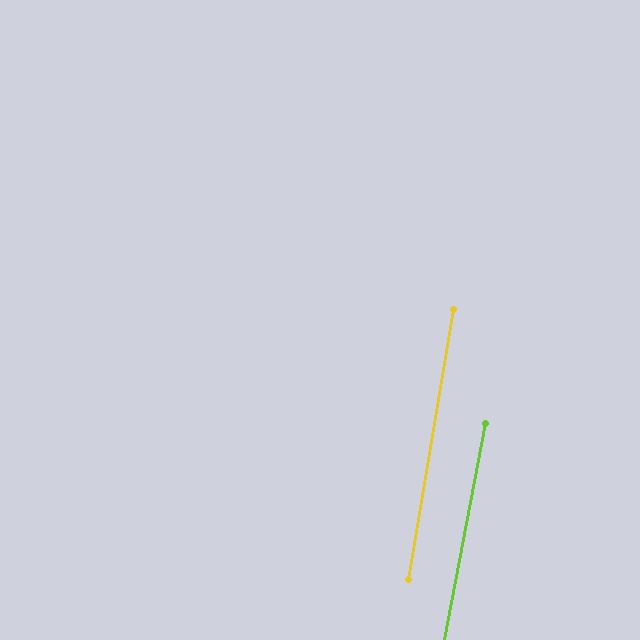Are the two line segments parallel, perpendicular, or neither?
Parallel — their directions differ by only 1.1°.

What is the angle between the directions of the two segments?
Approximately 1 degree.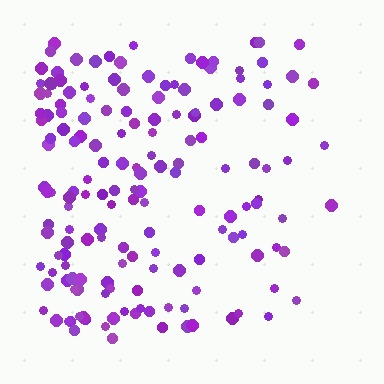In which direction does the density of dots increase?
From right to left, with the left side densest.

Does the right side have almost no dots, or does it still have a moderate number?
Still a moderate number, just noticeably fewer than the left.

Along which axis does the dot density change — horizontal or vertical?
Horizontal.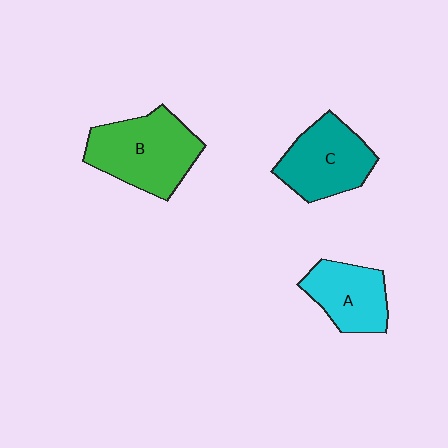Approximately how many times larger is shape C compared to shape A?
Approximately 1.2 times.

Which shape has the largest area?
Shape B (green).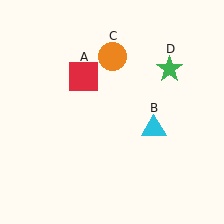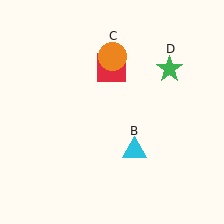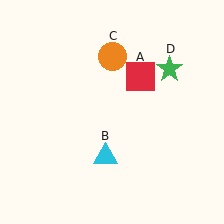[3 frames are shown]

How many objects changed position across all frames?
2 objects changed position: red square (object A), cyan triangle (object B).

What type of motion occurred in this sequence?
The red square (object A), cyan triangle (object B) rotated clockwise around the center of the scene.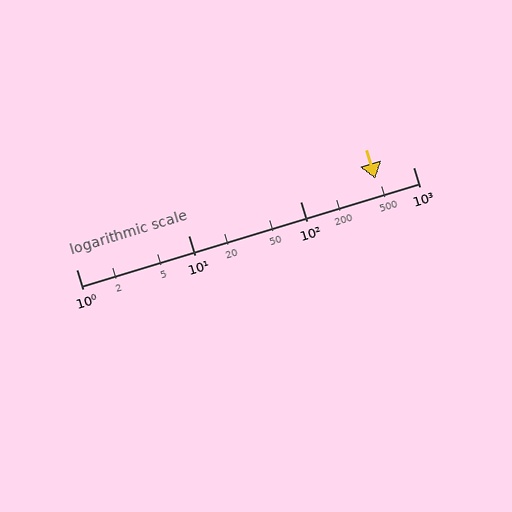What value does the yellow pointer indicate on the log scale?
The pointer indicates approximately 460.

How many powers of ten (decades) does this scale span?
The scale spans 3 decades, from 1 to 1000.